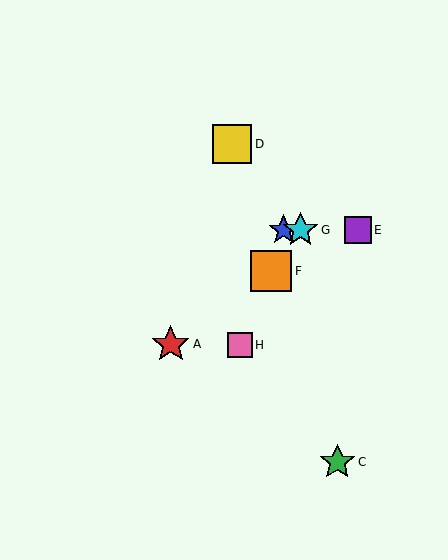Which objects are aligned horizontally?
Objects B, E, G are aligned horizontally.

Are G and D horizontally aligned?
No, G is at y≈230 and D is at y≈144.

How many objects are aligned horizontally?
3 objects (B, E, G) are aligned horizontally.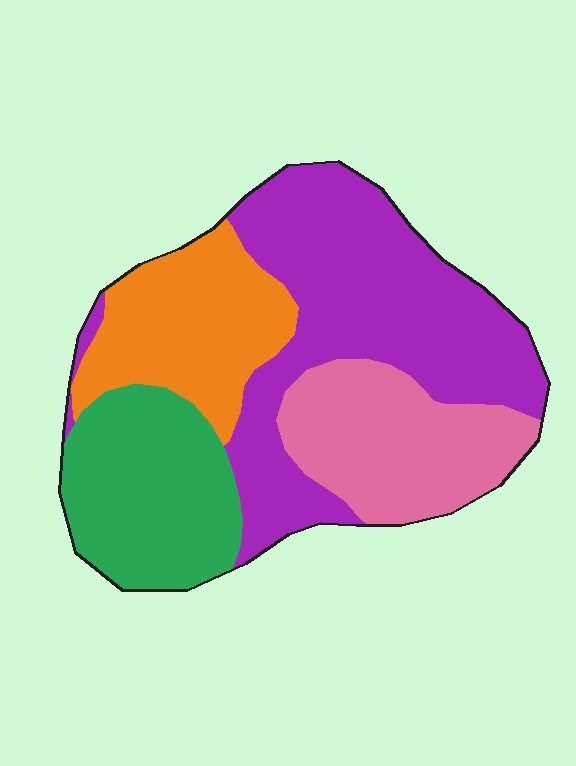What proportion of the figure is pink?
Pink covers around 20% of the figure.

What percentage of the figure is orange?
Orange takes up about one fifth (1/5) of the figure.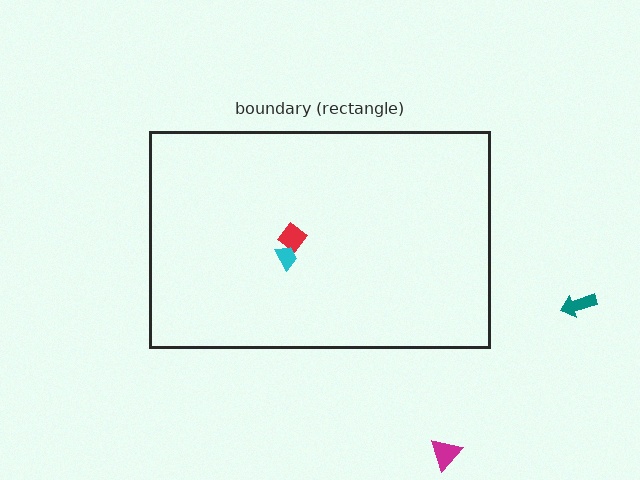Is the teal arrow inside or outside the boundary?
Outside.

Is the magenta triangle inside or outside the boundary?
Outside.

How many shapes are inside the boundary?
2 inside, 2 outside.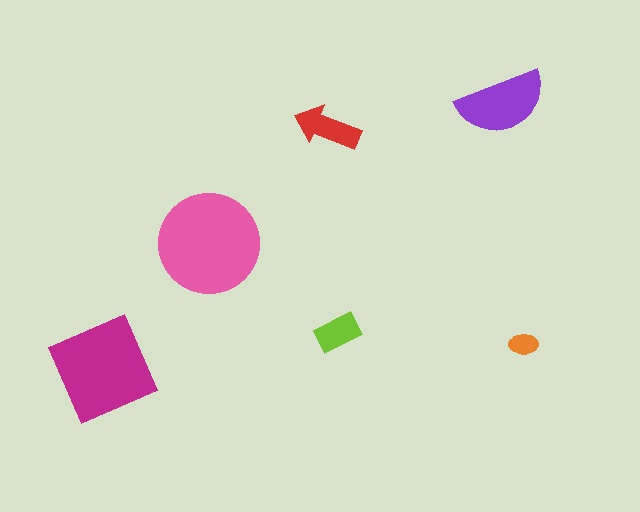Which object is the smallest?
The orange ellipse.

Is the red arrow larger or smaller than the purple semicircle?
Smaller.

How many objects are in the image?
There are 6 objects in the image.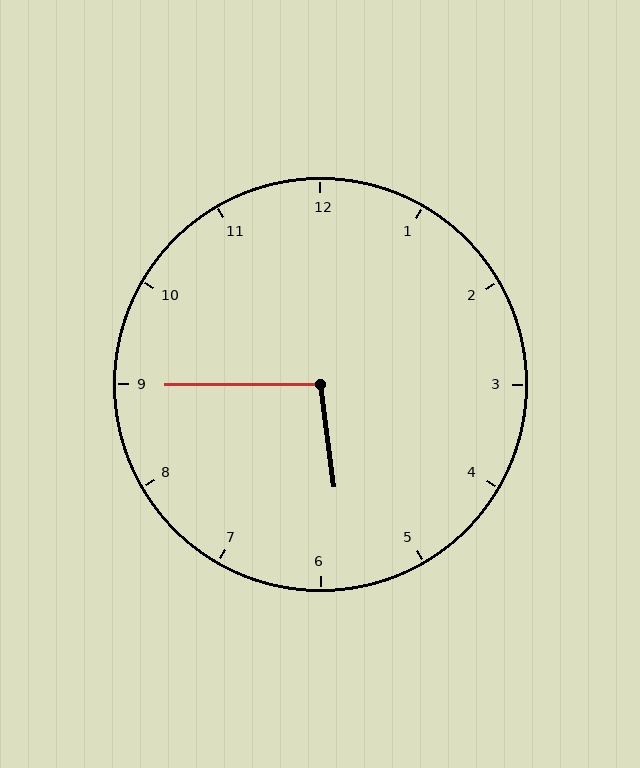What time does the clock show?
5:45.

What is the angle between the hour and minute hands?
Approximately 98 degrees.